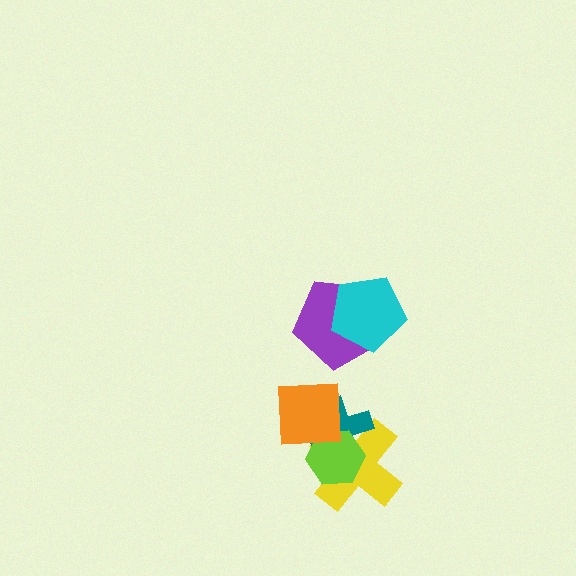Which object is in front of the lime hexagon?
The orange square is in front of the lime hexagon.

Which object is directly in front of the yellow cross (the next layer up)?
The teal cross is directly in front of the yellow cross.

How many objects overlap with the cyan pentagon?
1 object overlaps with the cyan pentagon.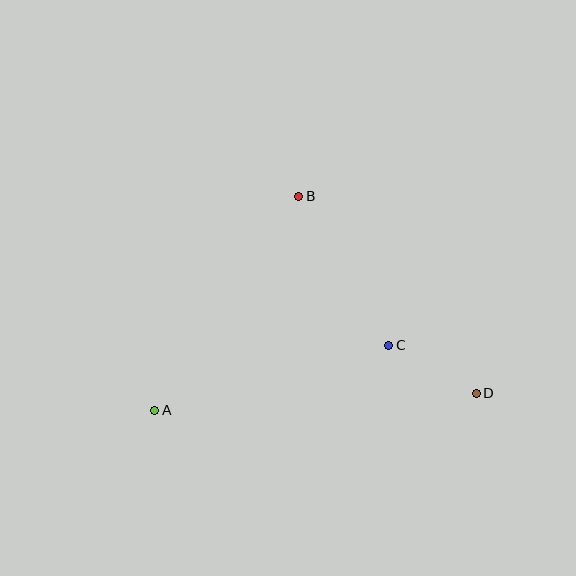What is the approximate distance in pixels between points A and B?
The distance between A and B is approximately 258 pixels.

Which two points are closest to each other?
Points C and D are closest to each other.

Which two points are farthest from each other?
Points A and D are farthest from each other.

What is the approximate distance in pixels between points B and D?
The distance between B and D is approximately 265 pixels.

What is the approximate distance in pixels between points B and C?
The distance between B and C is approximately 174 pixels.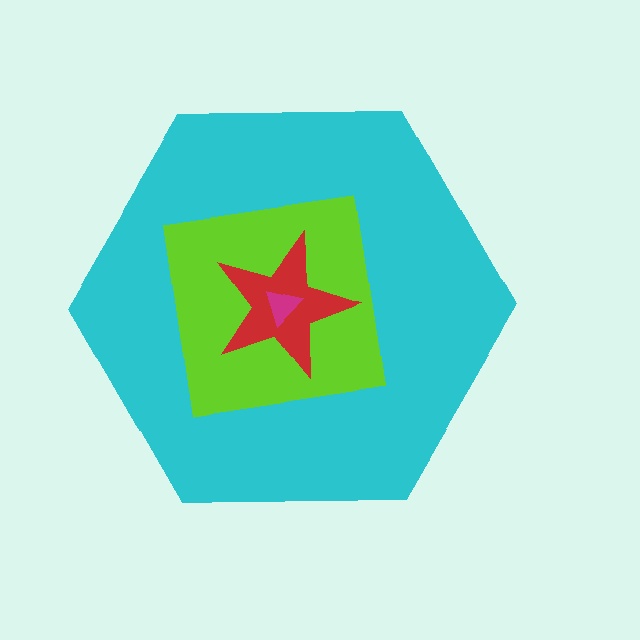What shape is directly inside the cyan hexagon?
The lime square.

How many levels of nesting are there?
4.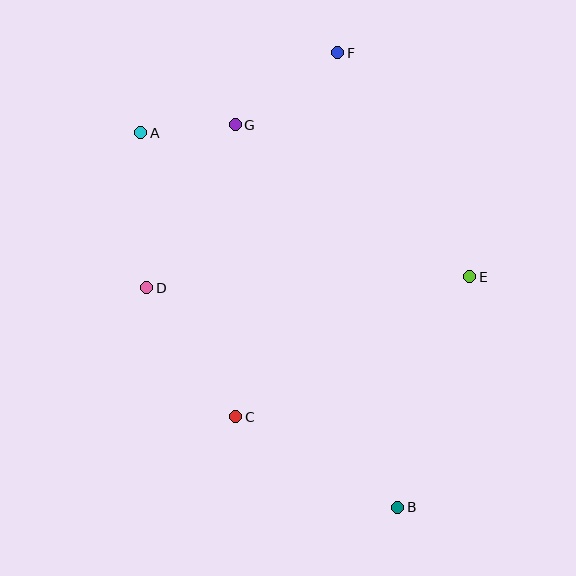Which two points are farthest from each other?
Points B and F are farthest from each other.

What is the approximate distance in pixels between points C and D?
The distance between C and D is approximately 157 pixels.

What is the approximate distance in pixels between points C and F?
The distance between C and F is approximately 378 pixels.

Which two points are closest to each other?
Points A and G are closest to each other.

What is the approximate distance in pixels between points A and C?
The distance between A and C is approximately 300 pixels.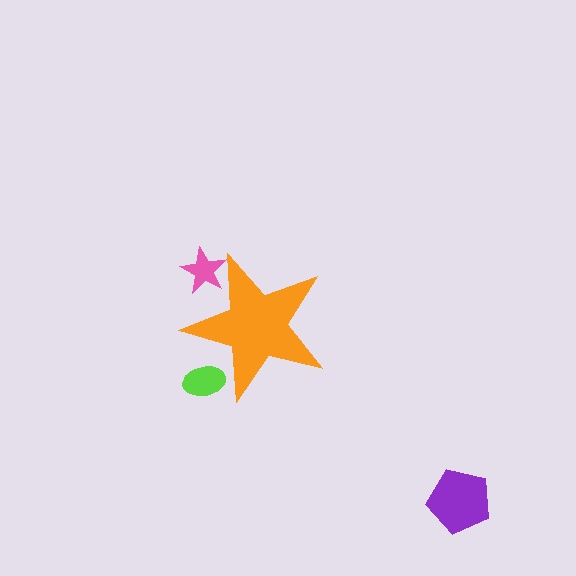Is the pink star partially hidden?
Yes, the pink star is partially hidden behind the orange star.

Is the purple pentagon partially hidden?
No, the purple pentagon is fully visible.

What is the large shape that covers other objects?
An orange star.